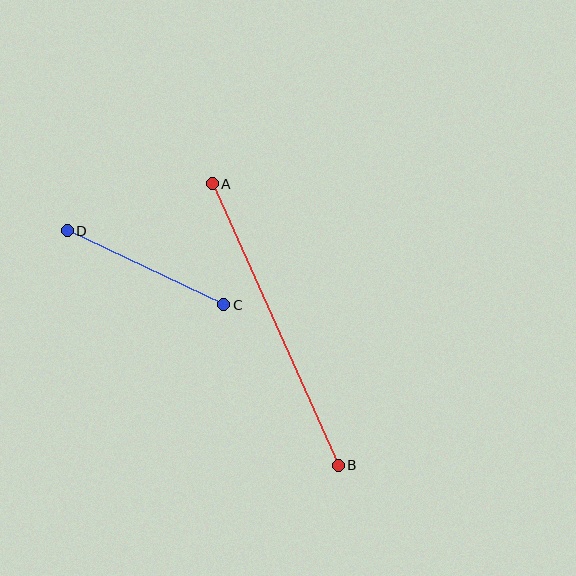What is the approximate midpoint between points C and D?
The midpoint is at approximately (146, 268) pixels.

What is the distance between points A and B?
The distance is approximately 308 pixels.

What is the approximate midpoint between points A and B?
The midpoint is at approximately (275, 324) pixels.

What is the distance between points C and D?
The distance is approximately 173 pixels.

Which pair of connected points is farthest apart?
Points A and B are farthest apart.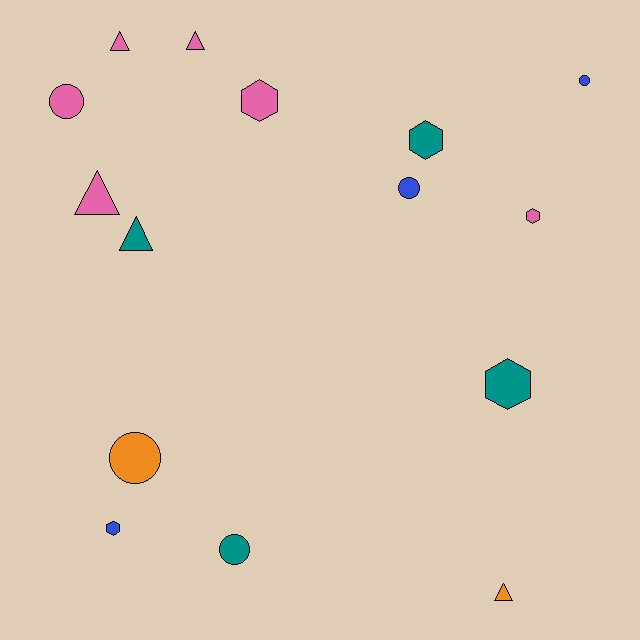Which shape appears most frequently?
Hexagon, with 5 objects.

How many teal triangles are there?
There is 1 teal triangle.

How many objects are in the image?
There are 15 objects.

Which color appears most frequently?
Pink, with 6 objects.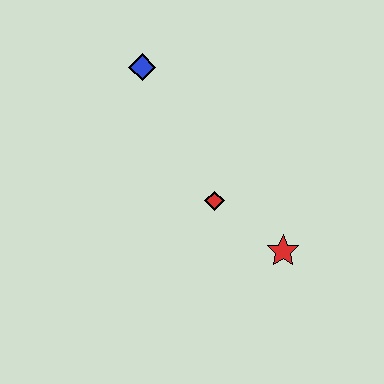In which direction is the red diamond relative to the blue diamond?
The red diamond is below the blue diamond.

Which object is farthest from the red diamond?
The blue diamond is farthest from the red diamond.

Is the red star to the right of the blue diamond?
Yes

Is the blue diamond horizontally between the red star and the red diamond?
No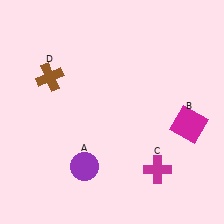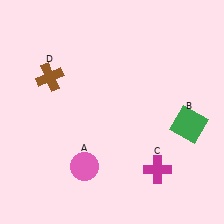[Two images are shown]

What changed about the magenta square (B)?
In Image 1, B is magenta. In Image 2, it changed to green.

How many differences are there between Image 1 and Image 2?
There are 2 differences between the two images.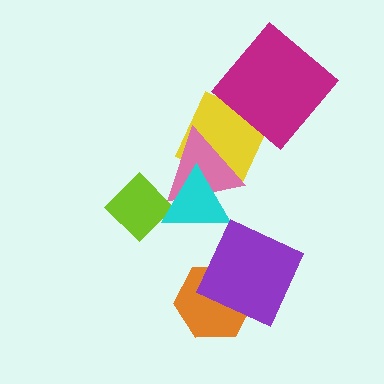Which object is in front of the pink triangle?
The cyan triangle is in front of the pink triangle.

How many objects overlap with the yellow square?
1 object overlaps with the yellow square.